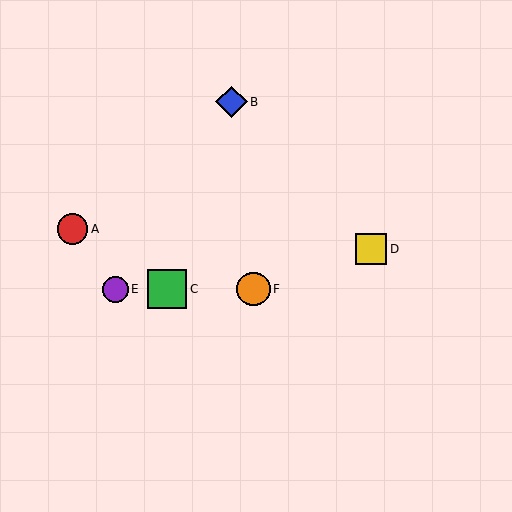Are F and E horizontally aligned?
Yes, both are at y≈289.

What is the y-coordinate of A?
Object A is at y≈229.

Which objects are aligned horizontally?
Objects C, E, F are aligned horizontally.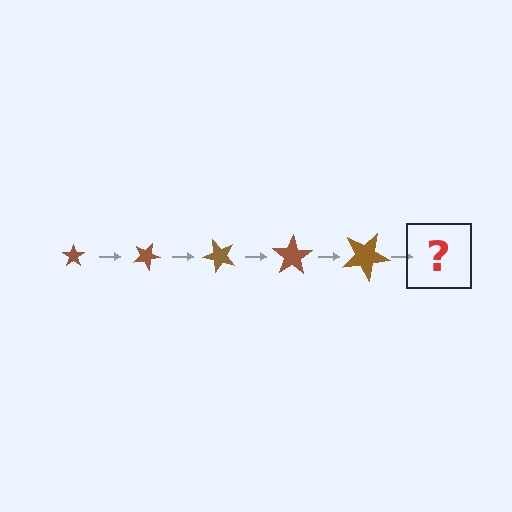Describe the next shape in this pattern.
It should be a star, larger than the previous one and rotated 125 degrees from the start.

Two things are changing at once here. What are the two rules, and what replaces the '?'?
The two rules are that the star grows larger each step and it rotates 25 degrees each step. The '?' should be a star, larger than the previous one and rotated 125 degrees from the start.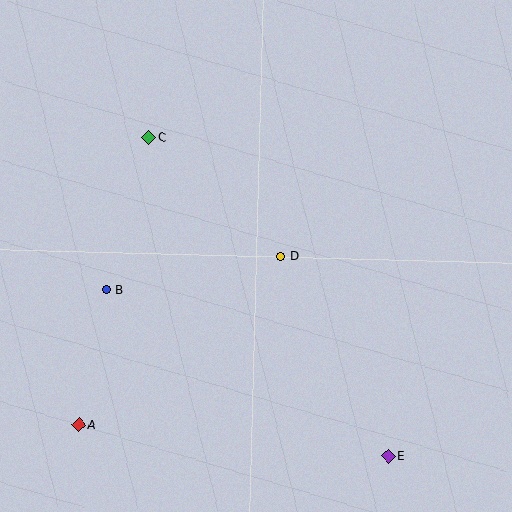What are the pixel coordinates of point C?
Point C is at (149, 137).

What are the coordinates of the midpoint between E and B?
The midpoint between E and B is at (247, 373).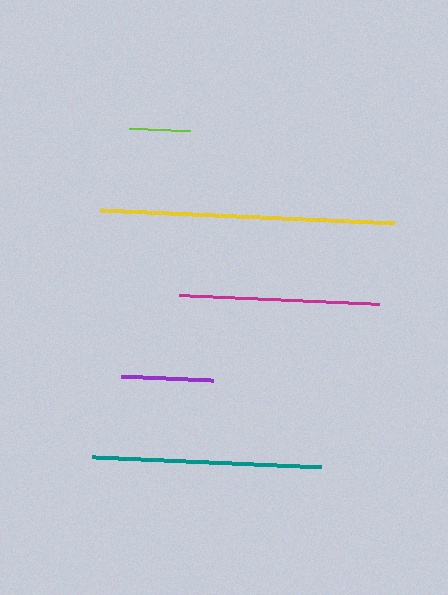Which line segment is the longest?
The yellow line is the longest at approximately 295 pixels.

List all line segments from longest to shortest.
From longest to shortest: yellow, teal, magenta, purple, lime.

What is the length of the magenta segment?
The magenta segment is approximately 199 pixels long.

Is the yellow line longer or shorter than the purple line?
The yellow line is longer than the purple line.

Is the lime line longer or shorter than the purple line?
The purple line is longer than the lime line.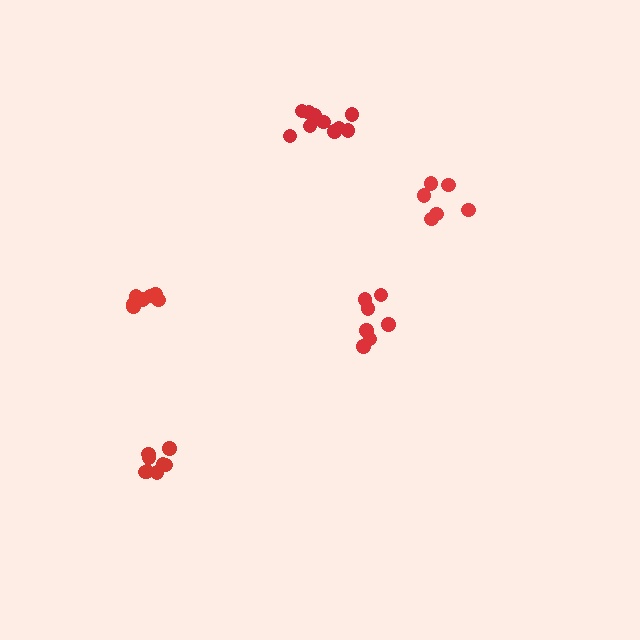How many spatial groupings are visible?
There are 5 spatial groupings.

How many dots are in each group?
Group 1: 7 dots, Group 2: 8 dots, Group 3: 6 dots, Group 4: 7 dots, Group 5: 10 dots (38 total).